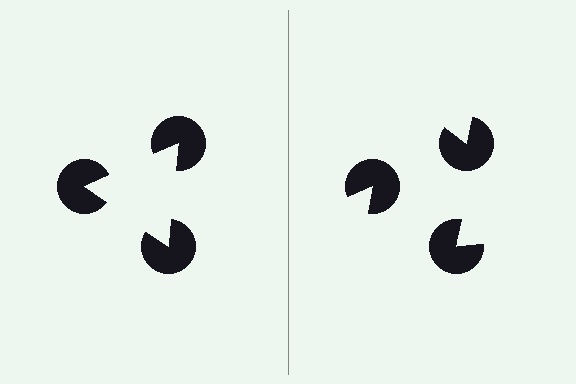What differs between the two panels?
The pac-man discs are positioned identically on both sides; only the wedge orientations differ. On the left they align to a triangle; on the right they are misaligned.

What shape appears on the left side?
An illusory triangle.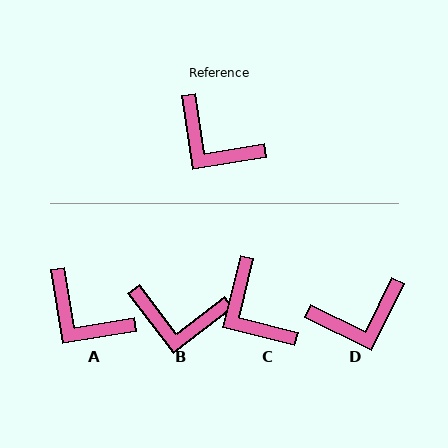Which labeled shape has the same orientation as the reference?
A.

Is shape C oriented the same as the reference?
No, it is off by about 23 degrees.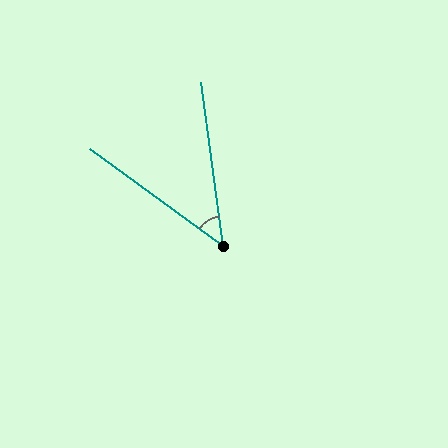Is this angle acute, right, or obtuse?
It is acute.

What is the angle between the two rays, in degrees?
Approximately 46 degrees.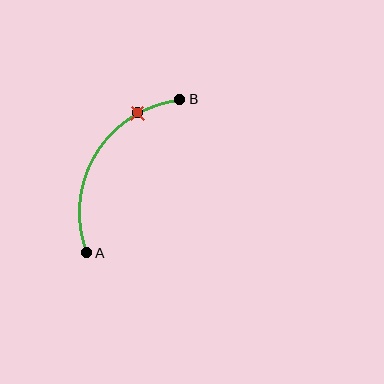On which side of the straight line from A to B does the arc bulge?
The arc bulges to the left of the straight line connecting A and B.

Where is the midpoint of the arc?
The arc midpoint is the point on the curve farthest from the straight line joining A and B. It sits to the left of that line.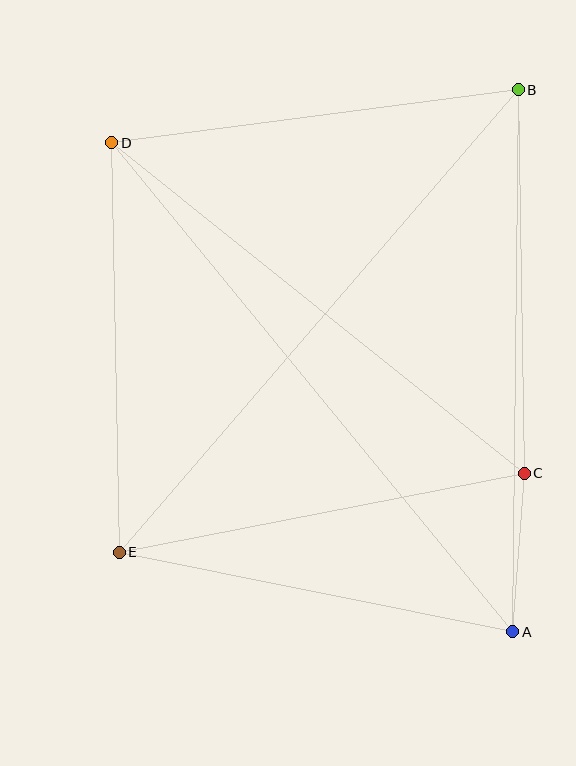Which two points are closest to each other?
Points A and C are closest to each other.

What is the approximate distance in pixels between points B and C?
The distance between B and C is approximately 383 pixels.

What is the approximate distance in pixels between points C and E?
The distance between C and E is approximately 413 pixels.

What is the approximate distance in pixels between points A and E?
The distance between A and E is approximately 402 pixels.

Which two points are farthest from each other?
Points A and D are farthest from each other.